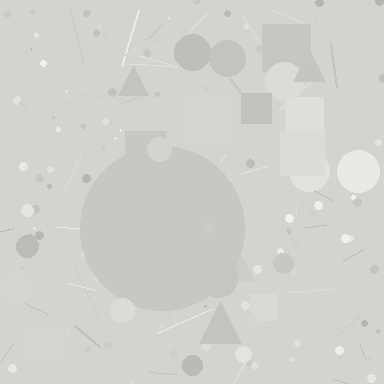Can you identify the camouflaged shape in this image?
The camouflaged shape is a circle.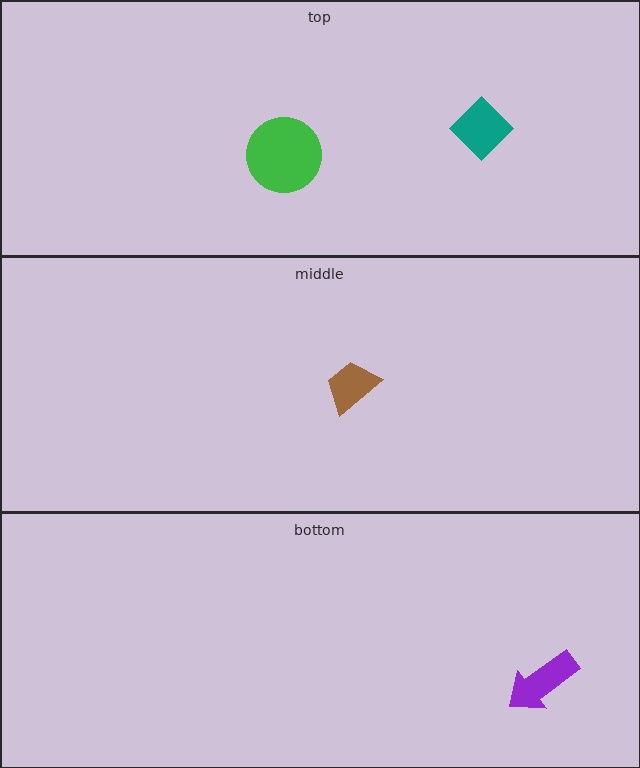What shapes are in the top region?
The green circle, the teal diamond.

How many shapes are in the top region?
2.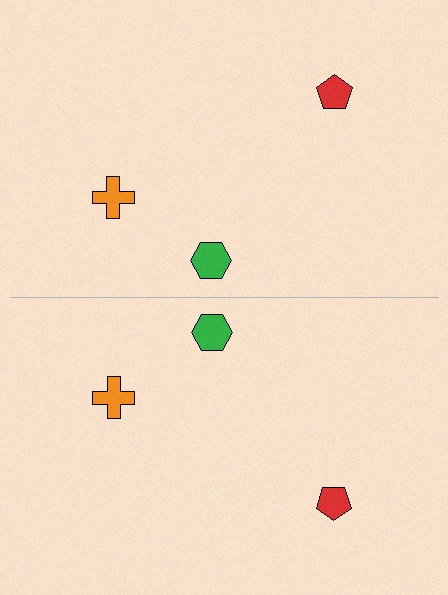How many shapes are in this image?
There are 6 shapes in this image.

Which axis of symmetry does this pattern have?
The pattern has a horizontal axis of symmetry running through the center of the image.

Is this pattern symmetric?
Yes, this pattern has bilateral (reflection) symmetry.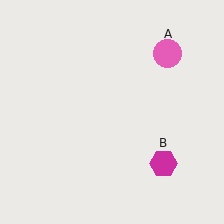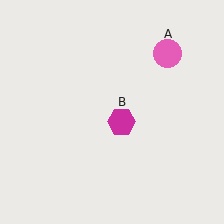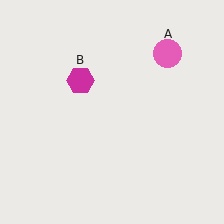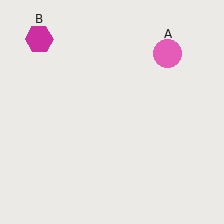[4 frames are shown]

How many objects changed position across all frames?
1 object changed position: magenta hexagon (object B).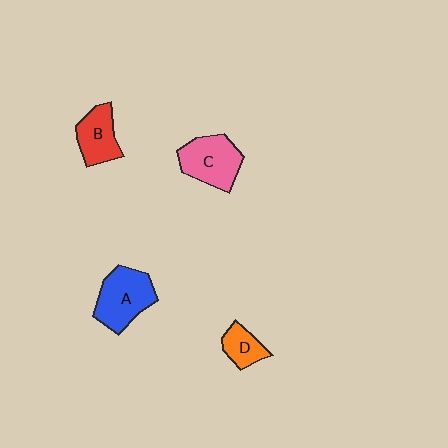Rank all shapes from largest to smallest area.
From largest to smallest: A (blue), C (pink), B (red), D (orange).